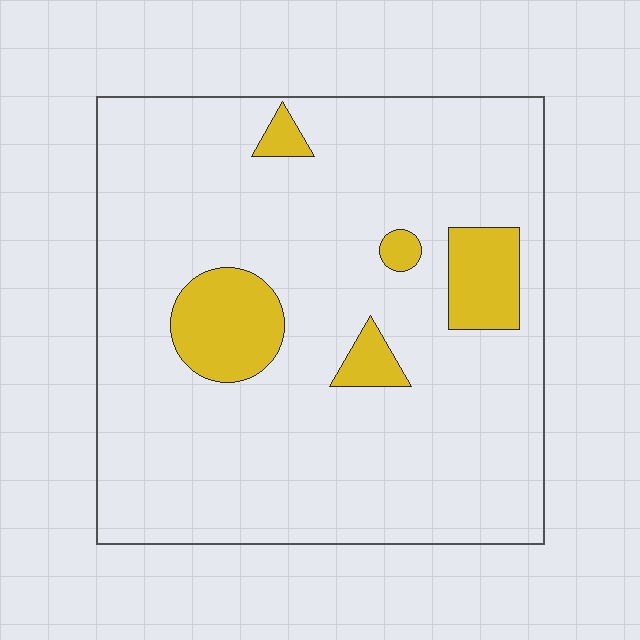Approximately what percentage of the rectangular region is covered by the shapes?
Approximately 10%.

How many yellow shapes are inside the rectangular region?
5.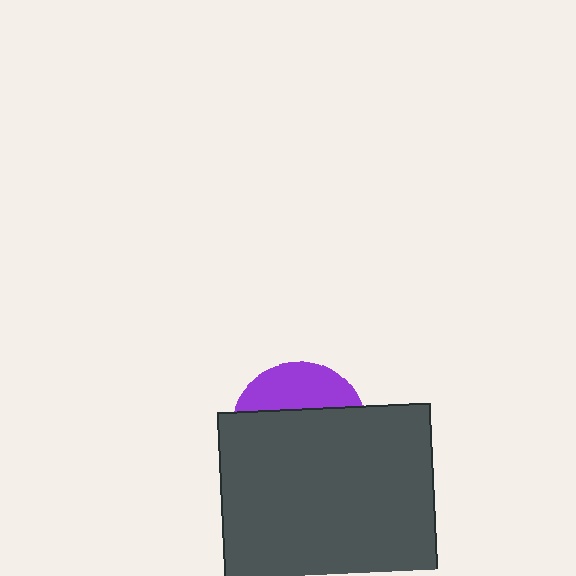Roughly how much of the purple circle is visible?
A small part of it is visible (roughly 31%).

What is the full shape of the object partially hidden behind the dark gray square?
The partially hidden object is a purple circle.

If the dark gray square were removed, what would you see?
You would see the complete purple circle.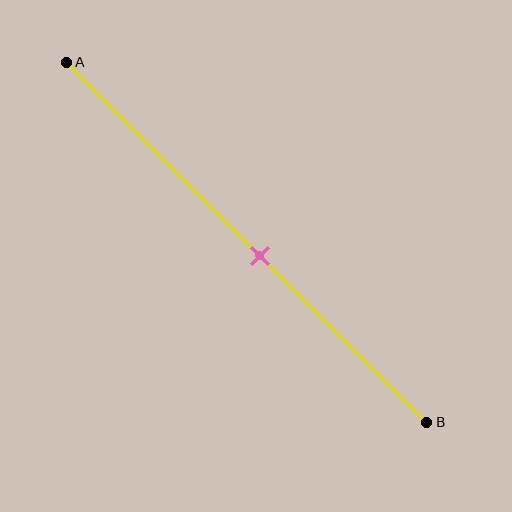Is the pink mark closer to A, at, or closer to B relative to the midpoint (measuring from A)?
The pink mark is closer to point B than the midpoint of segment AB.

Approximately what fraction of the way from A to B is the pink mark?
The pink mark is approximately 55% of the way from A to B.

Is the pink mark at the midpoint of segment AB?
No, the mark is at about 55% from A, not at the 50% midpoint.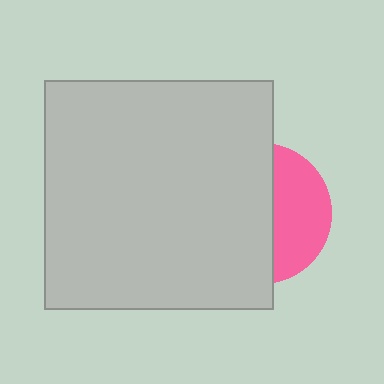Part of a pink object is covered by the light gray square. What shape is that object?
It is a circle.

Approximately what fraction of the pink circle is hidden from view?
Roughly 61% of the pink circle is hidden behind the light gray square.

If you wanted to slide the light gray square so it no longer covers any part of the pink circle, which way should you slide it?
Slide it left — that is the most direct way to separate the two shapes.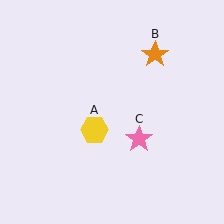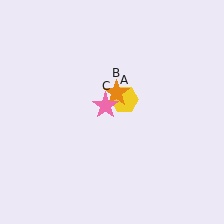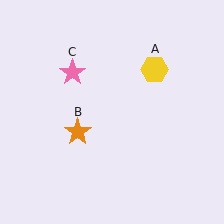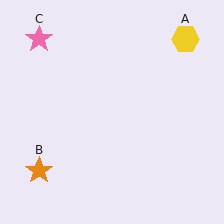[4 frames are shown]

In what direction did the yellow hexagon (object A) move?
The yellow hexagon (object A) moved up and to the right.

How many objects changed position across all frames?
3 objects changed position: yellow hexagon (object A), orange star (object B), pink star (object C).